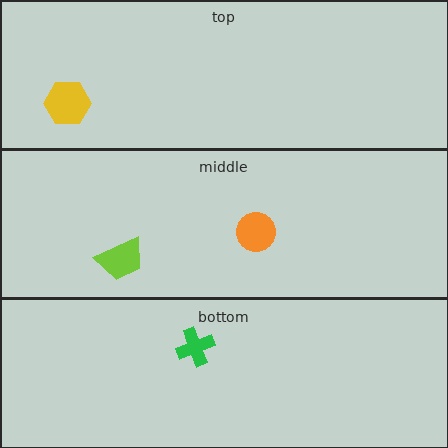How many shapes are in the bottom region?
1.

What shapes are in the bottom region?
The green cross.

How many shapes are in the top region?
1.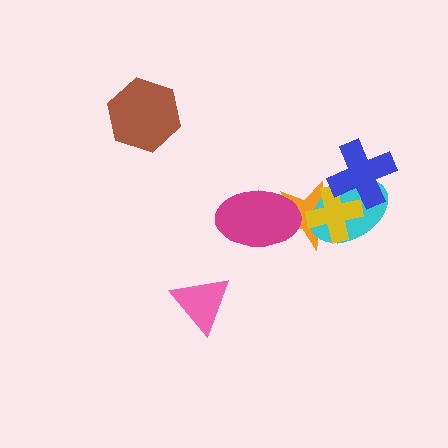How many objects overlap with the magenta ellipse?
1 object overlaps with the magenta ellipse.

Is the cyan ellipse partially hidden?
Yes, it is partially covered by another shape.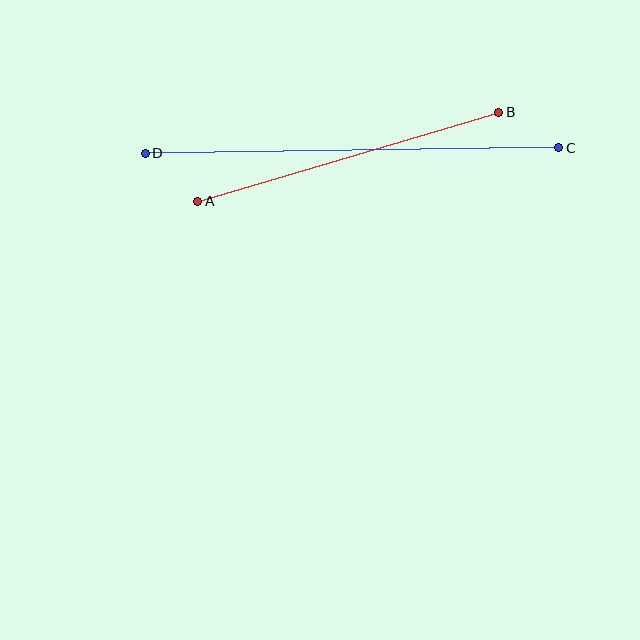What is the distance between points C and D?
The distance is approximately 413 pixels.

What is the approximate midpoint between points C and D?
The midpoint is at approximately (352, 150) pixels.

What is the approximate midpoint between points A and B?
The midpoint is at approximately (348, 157) pixels.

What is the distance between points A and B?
The distance is approximately 314 pixels.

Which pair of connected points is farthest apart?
Points C and D are farthest apart.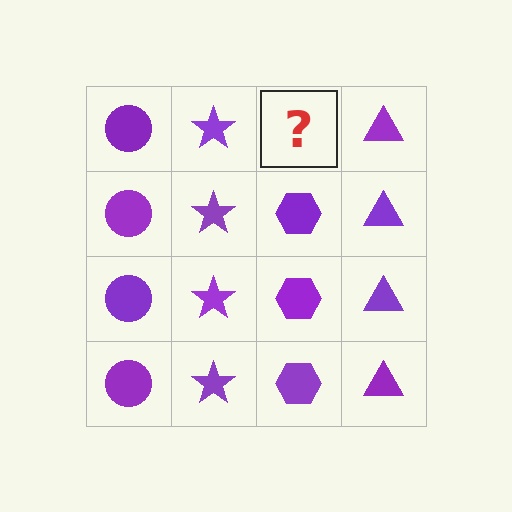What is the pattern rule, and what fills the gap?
The rule is that each column has a consistent shape. The gap should be filled with a purple hexagon.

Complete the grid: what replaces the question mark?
The question mark should be replaced with a purple hexagon.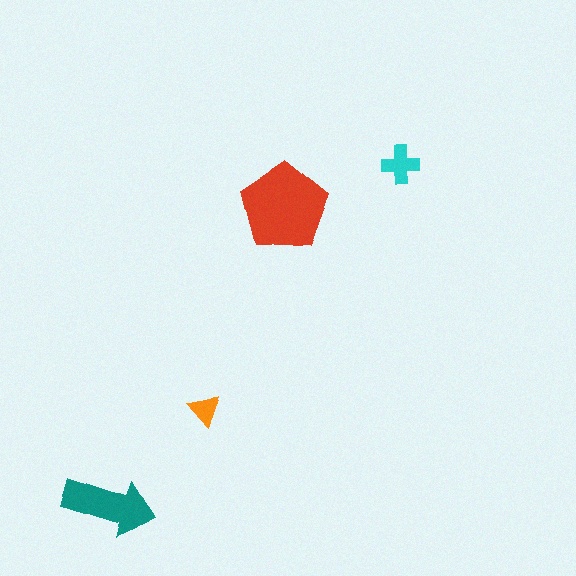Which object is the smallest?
The orange triangle.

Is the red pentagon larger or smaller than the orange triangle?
Larger.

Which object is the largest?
The red pentagon.